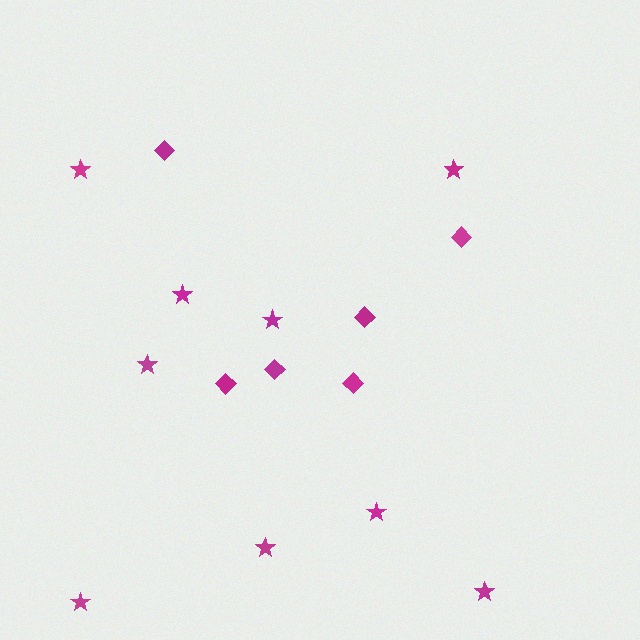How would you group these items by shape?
There are 2 groups: one group of stars (9) and one group of diamonds (6).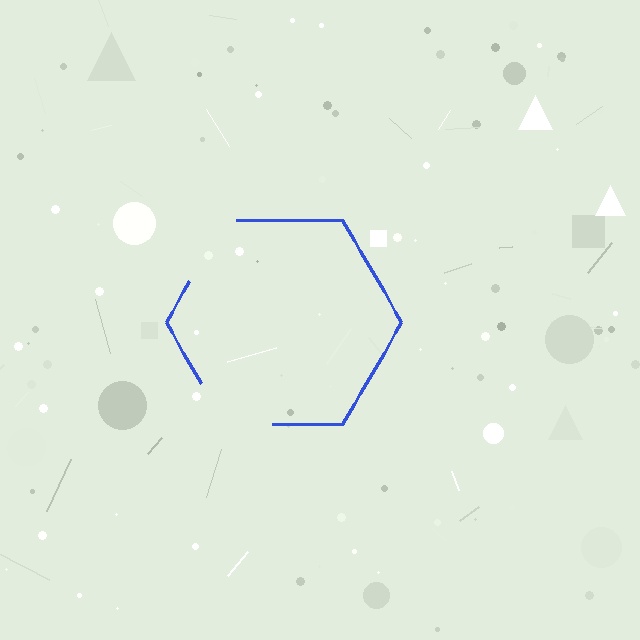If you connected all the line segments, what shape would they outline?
They would outline a hexagon.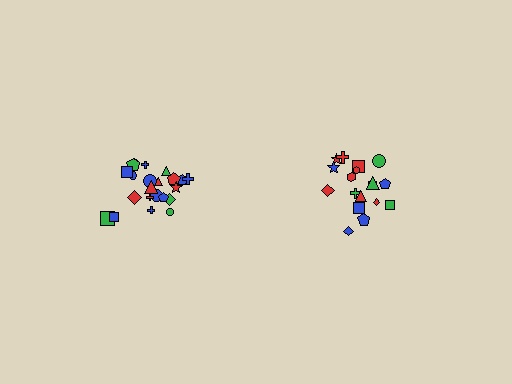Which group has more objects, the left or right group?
The left group.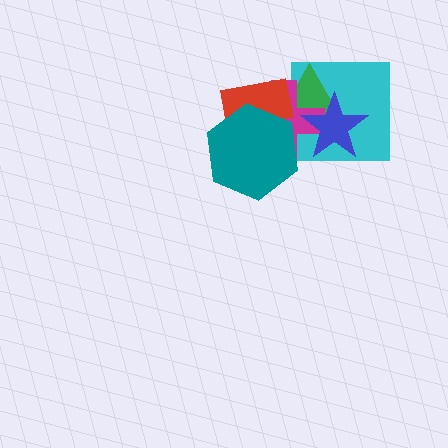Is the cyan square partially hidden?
Yes, it is partially covered by another shape.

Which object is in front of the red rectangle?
The teal hexagon is in front of the red rectangle.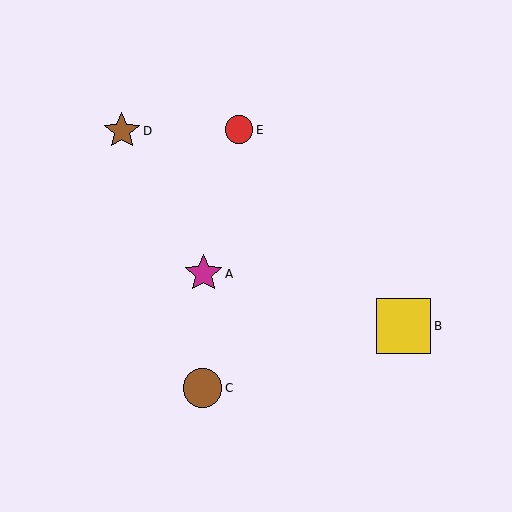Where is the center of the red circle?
The center of the red circle is at (239, 130).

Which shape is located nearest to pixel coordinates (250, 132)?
The red circle (labeled E) at (239, 130) is nearest to that location.